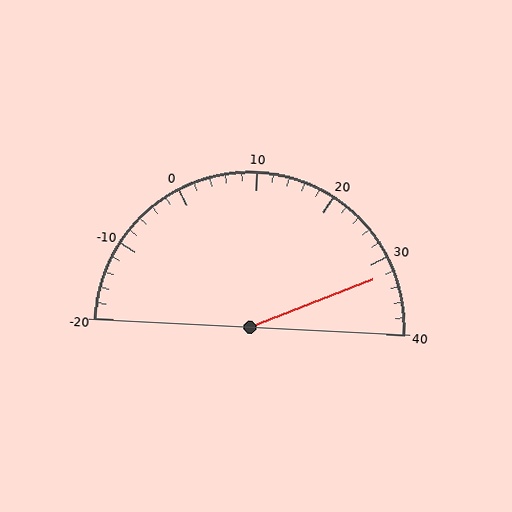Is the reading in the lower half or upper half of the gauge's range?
The reading is in the upper half of the range (-20 to 40).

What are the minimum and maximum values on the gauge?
The gauge ranges from -20 to 40.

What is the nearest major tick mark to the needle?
The nearest major tick mark is 30.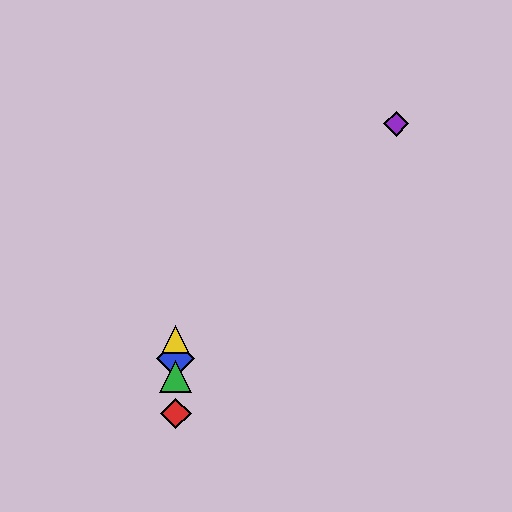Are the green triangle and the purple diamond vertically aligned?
No, the green triangle is at x≈176 and the purple diamond is at x≈396.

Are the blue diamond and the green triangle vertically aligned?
Yes, both are at x≈176.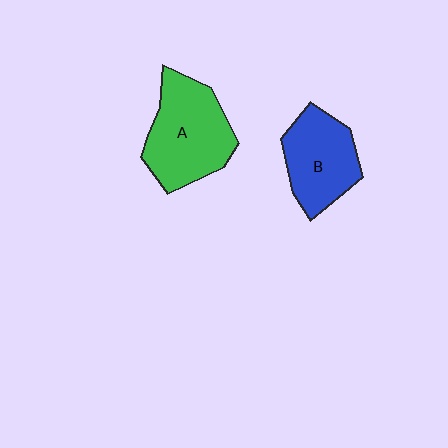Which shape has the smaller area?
Shape B (blue).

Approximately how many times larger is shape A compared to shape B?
Approximately 1.3 times.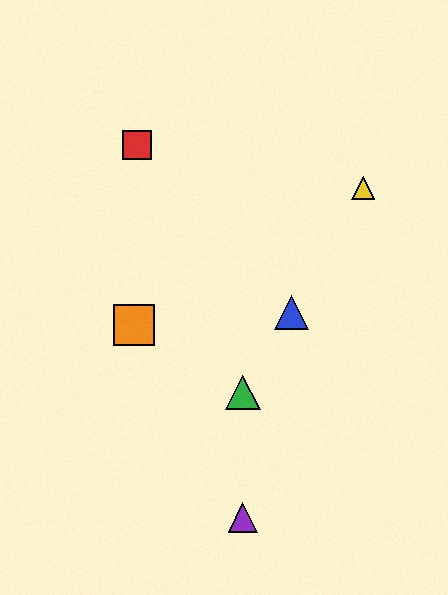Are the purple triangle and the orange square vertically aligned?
No, the purple triangle is at x≈243 and the orange square is at x≈134.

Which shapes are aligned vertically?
The green triangle, the purple triangle are aligned vertically.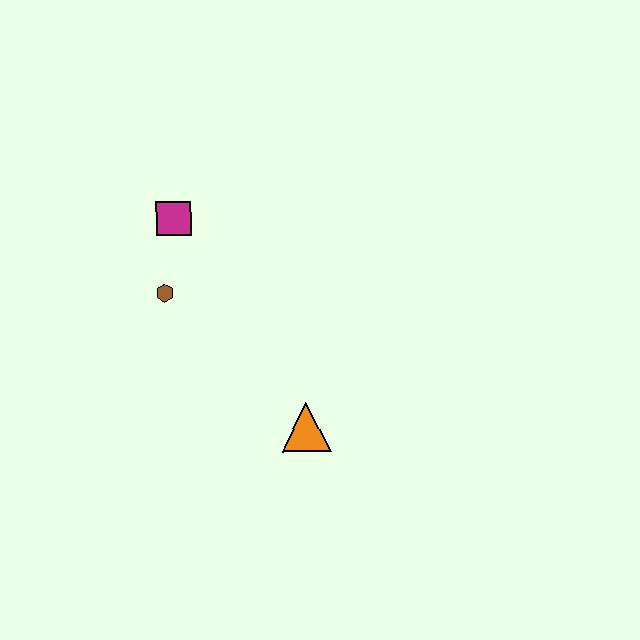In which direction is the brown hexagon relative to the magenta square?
The brown hexagon is below the magenta square.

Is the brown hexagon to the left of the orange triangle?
Yes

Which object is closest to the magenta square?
The brown hexagon is closest to the magenta square.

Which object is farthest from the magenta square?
The orange triangle is farthest from the magenta square.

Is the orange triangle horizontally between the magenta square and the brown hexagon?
No